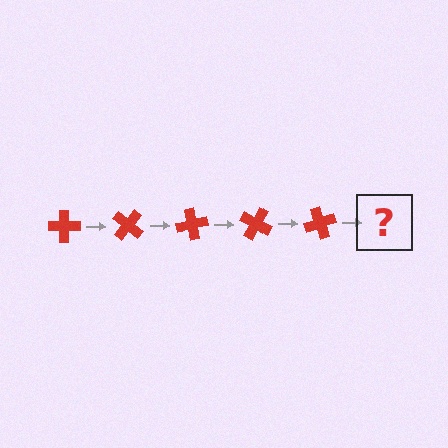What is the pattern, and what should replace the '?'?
The pattern is that the cross rotates 40 degrees each step. The '?' should be a red cross rotated 200 degrees.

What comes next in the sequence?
The next element should be a red cross rotated 200 degrees.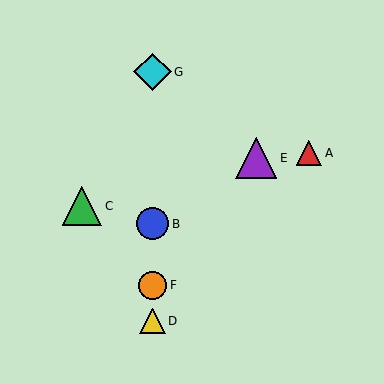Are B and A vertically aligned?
No, B is at x≈153 and A is at x≈309.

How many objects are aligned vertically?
4 objects (B, D, F, G) are aligned vertically.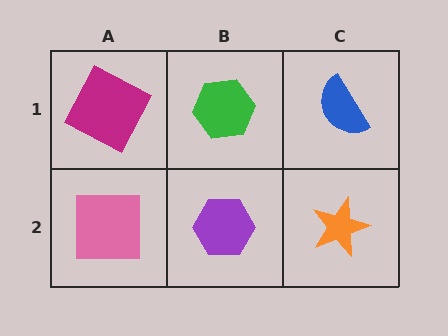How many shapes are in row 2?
3 shapes.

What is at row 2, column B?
A purple hexagon.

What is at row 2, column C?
An orange star.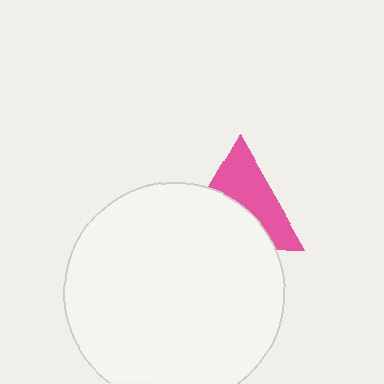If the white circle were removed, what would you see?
You would see the complete pink triangle.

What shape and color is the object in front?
The object in front is a white circle.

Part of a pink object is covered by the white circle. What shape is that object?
It is a triangle.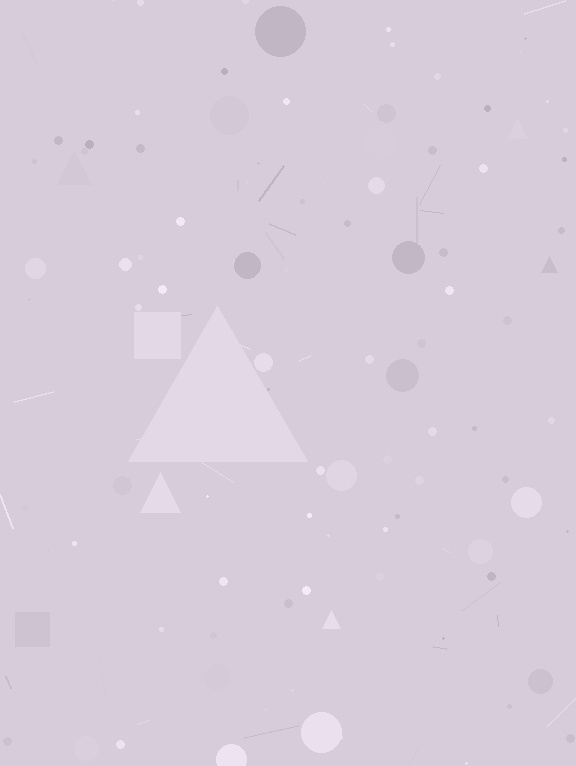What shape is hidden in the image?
A triangle is hidden in the image.